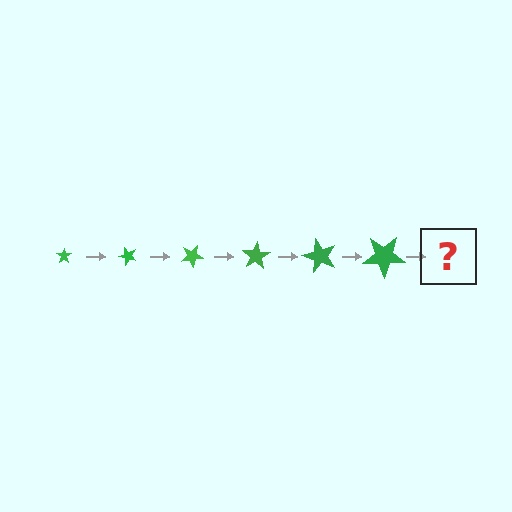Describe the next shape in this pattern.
It should be a star, larger than the previous one and rotated 300 degrees from the start.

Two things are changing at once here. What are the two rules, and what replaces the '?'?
The two rules are that the star grows larger each step and it rotates 50 degrees each step. The '?' should be a star, larger than the previous one and rotated 300 degrees from the start.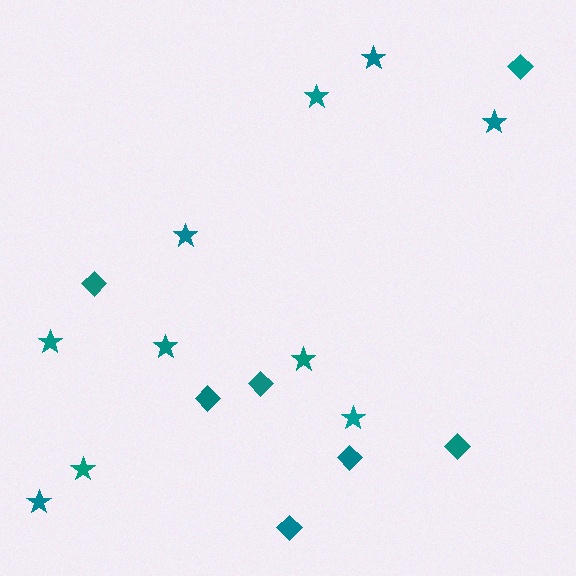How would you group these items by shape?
There are 2 groups: one group of diamonds (7) and one group of stars (10).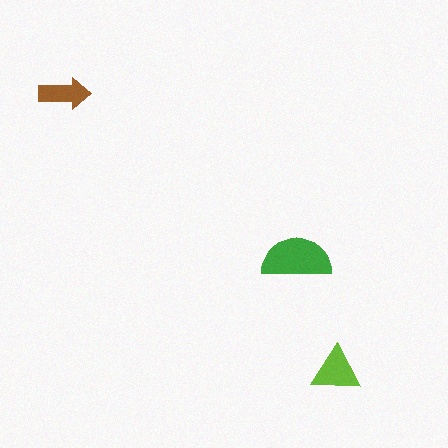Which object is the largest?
The green semicircle.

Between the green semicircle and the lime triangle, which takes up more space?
The green semicircle.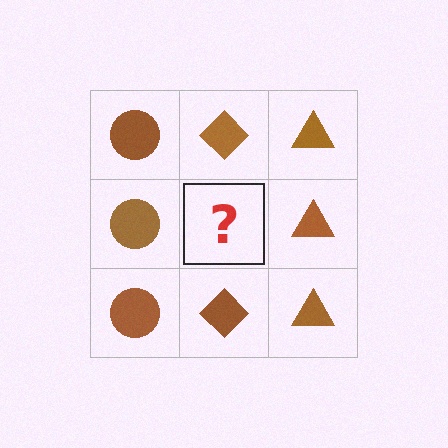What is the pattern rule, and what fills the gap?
The rule is that each column has a consistent shape. The gap should be filled with a brown diamond.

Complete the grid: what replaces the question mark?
The question mark should be replaced with a brown diamond.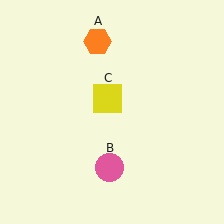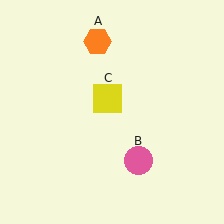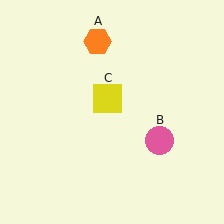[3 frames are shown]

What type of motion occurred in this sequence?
The pink circle (object B) rotated counterclockwise around the center of the scene.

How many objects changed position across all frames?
1 object changed position: pink circle (object B).